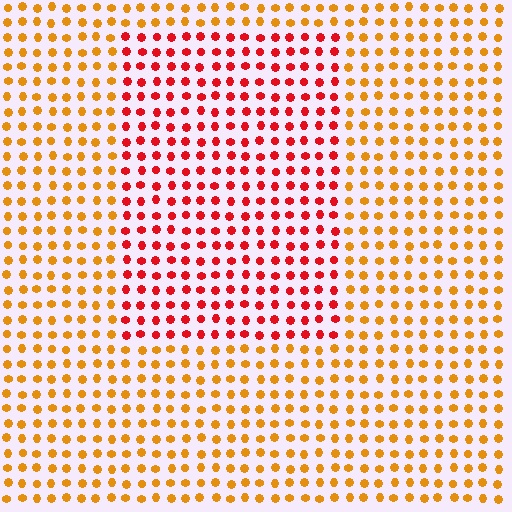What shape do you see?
I see a rectangle.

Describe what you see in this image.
The image is filled with small orange elements in a uniform arrangement. A rectangle-shaped region is visible where the elements are tinted to a slightly different hue, forming a subtle color boundary.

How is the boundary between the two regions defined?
The boundary is defined purely by a slight shift in hue (about 41 degrees). Spacing, size, and orientation are identical on both sides.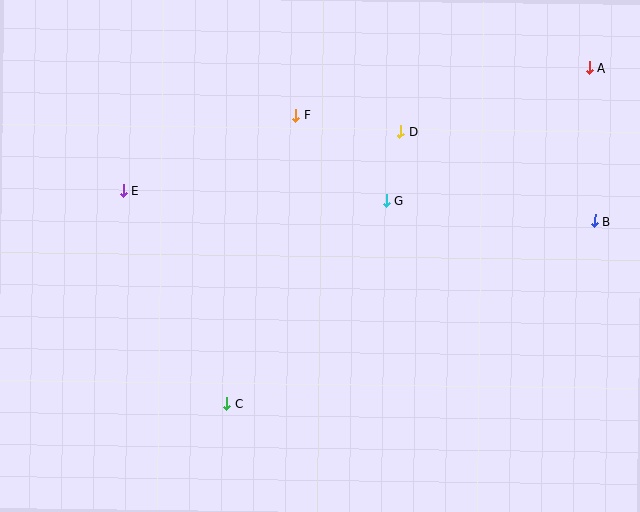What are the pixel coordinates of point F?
Point F is at (296, 115).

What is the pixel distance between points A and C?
The distance between A and C is 494 pixels.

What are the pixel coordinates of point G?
Point G is at (386, 200).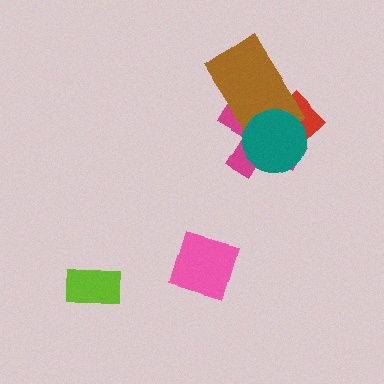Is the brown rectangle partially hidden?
Yes, it is partially covered by another shape.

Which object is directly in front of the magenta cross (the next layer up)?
The red diamond is directly in front of the magenta cross.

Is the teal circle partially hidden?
No, no other shape covers it.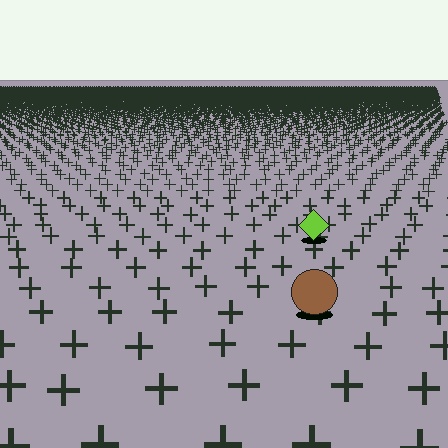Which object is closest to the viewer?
The brown circle is closest. The texture marks near it are larger and more spread out.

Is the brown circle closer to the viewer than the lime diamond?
Yes. The brown circle is closer — you can tell from the texture gradient: the ground texture is coarser near it.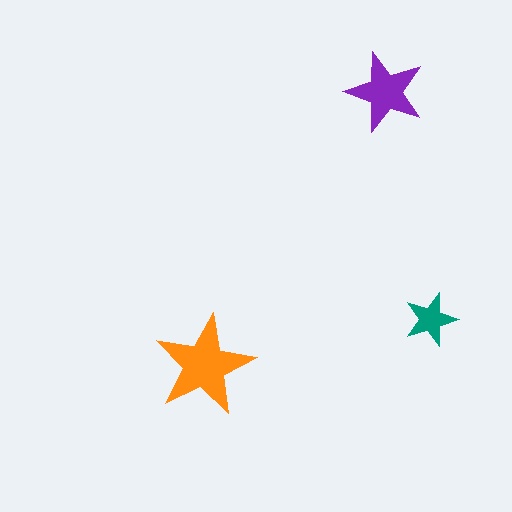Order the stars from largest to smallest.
the orange one, the purple one, the teal one.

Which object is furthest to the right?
The teal star is rightmost.